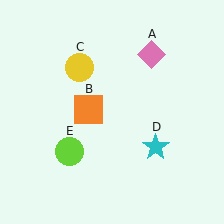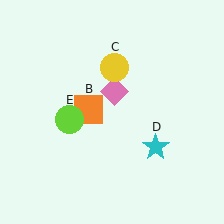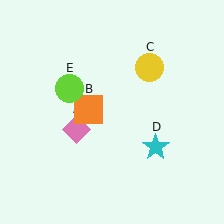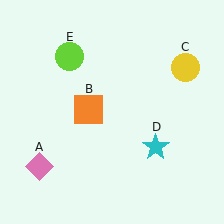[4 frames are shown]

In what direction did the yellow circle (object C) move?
The yellow circle (object C) moved right.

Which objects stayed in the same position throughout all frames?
Orange square (object B) and cyan star (object D) remained stationary.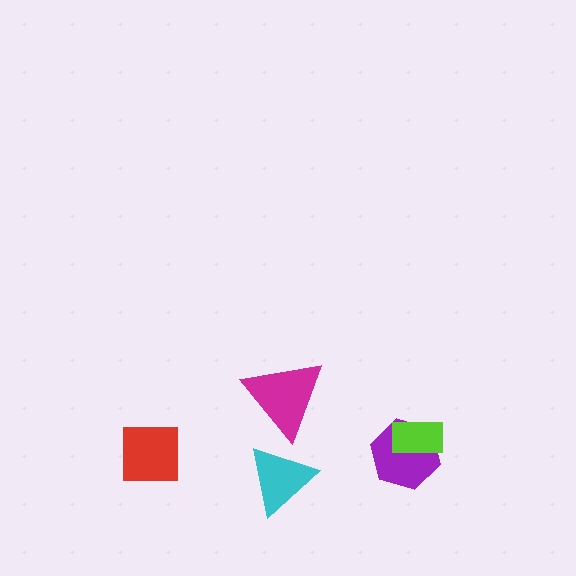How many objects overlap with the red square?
0 objects overlap with the red square.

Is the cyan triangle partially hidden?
No, no other shape covers it.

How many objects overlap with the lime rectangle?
1 object overlaps with the lime rectangle.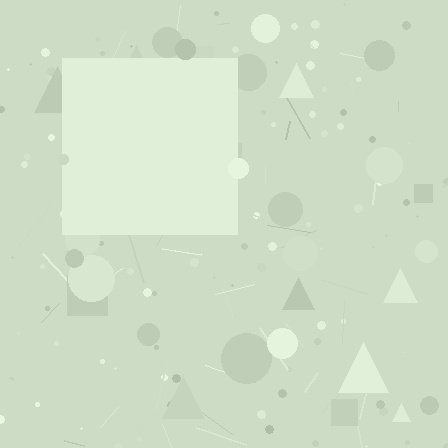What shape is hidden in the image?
A square is hidden in the image.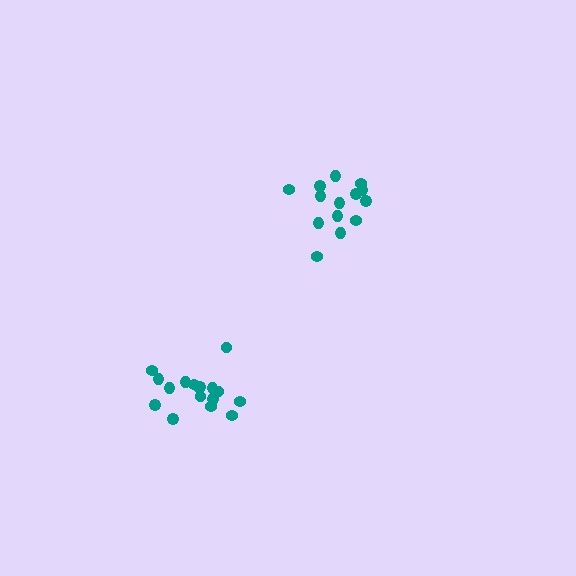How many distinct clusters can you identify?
There are 2 distinct clusters.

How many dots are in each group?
Group 1: 17 dots, Group 2: 14 dots (31 total).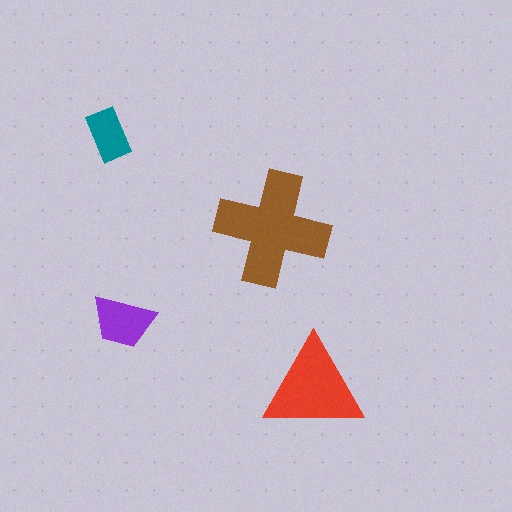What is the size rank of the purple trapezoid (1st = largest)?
3rd.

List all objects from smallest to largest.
The teal rectangle, the purple trapezoid, the red triangle, the brown cross.